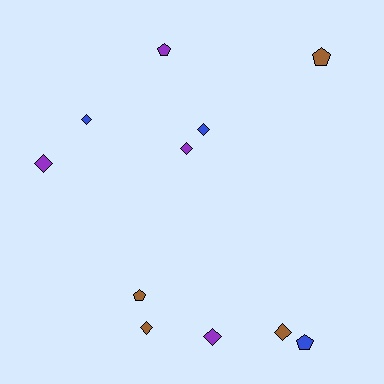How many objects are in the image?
There are 11 objects.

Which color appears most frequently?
Brown, with 4 objects.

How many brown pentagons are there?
There are 2 brown pentagons.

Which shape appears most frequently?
Diamond, with 7 objects.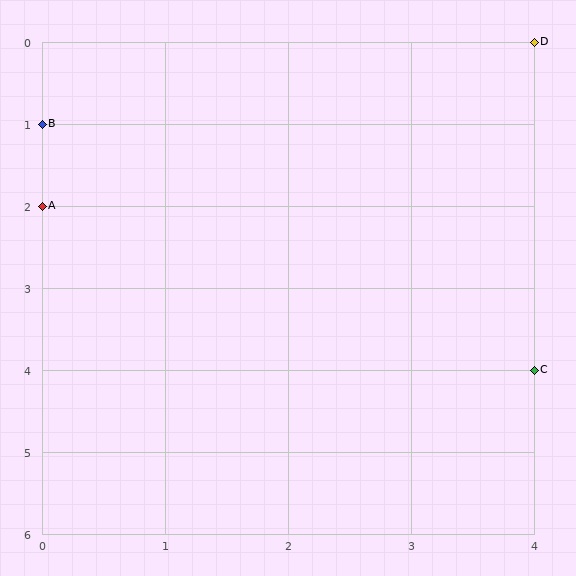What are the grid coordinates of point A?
Point A is at grid coordinates (0, 2).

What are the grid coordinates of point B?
Point B is at grid coordinates (0, 1).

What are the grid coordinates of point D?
Point D is at grid coordinates (4, 0).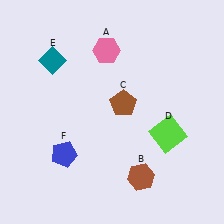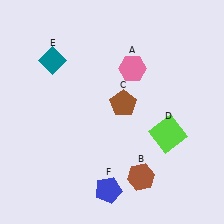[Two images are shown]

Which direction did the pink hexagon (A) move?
The pink hexagon (A) moved right.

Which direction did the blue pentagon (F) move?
The blue pentagon (F) moved right.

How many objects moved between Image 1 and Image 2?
2 objects moved between the two images.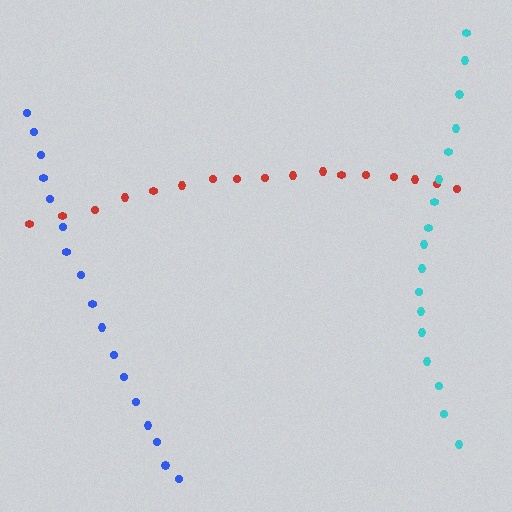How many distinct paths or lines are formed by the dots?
There are 3 distinct paths.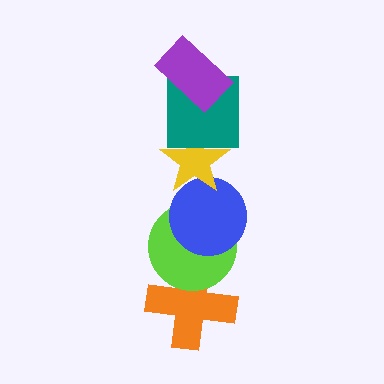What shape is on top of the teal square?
The purple rectangle is on top of the teal square.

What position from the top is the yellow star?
The yellow star is 3rd from the top.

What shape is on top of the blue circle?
The yellow star is on top of the blue circle.